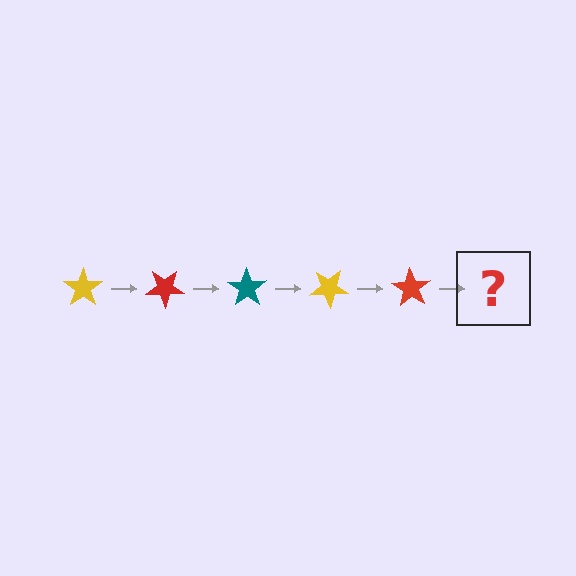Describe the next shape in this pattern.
It should be a teal star, rotated 175 degrees from the start.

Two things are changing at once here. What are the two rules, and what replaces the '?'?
The two rules are that it rotates 35 degrees each step and the color cycles through yellow, red, and teal. The '?' should be a teal star, rotated 175 degrees from the start.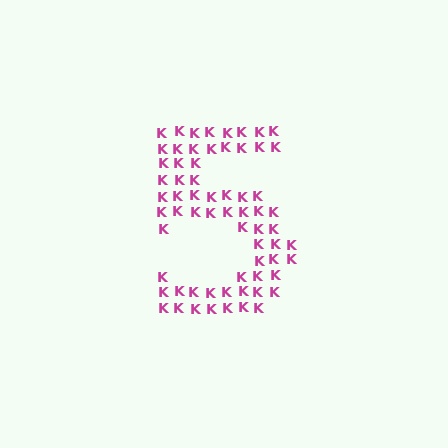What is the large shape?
The large shape is the digit 5.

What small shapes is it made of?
It is made of small letter K's.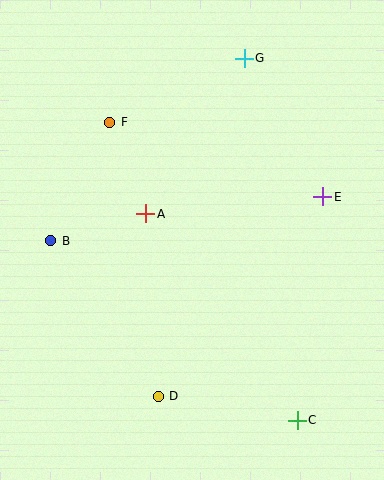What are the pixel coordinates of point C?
Point C is at (297, 420).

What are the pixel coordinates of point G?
Point G is at (244, 58).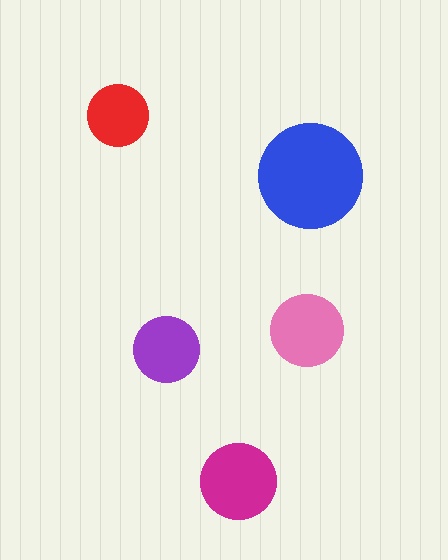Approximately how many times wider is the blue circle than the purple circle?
About 1.5 times wider.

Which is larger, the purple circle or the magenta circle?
The magenta one.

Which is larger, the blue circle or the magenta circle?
The blue one.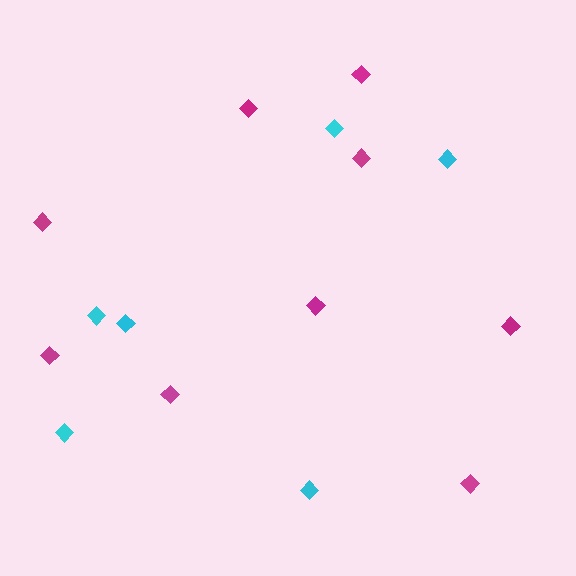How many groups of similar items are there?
There are 2 groups: one group of cyan diamonds (6) and one group of magenta diamonds (9).